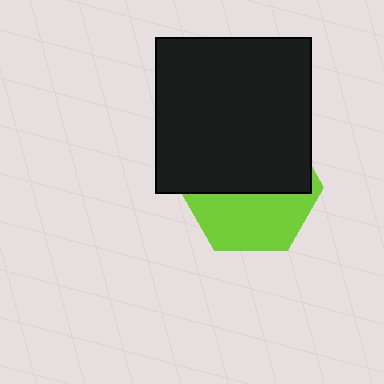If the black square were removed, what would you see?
You would see the complete lime hexagon.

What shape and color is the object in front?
The object in front is a black square.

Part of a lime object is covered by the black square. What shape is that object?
It is a hexagon.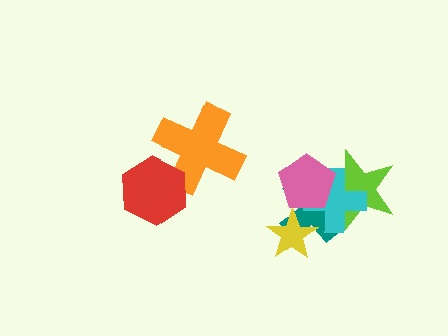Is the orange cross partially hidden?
Yes, it is partially covered by another shape.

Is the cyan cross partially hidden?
Yes, it is partially covered by another shape.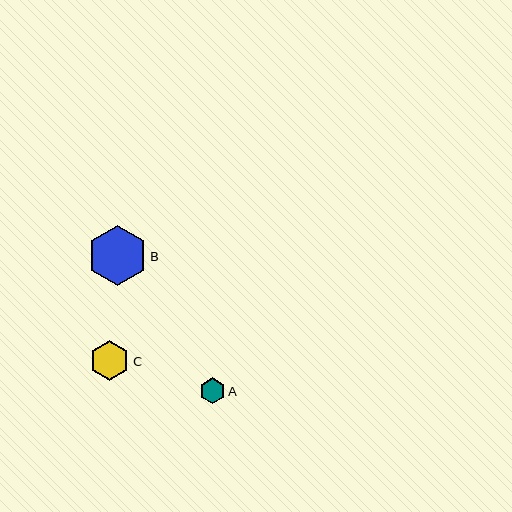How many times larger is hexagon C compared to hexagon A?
Hexagon C is approximately 1.6 times the size of hexagon A.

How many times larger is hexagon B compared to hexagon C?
Hexagon B is approximately 1.5 times the size of hexagon C.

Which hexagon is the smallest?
Hexagon A is the smallest with a size of approximately 26 pixels.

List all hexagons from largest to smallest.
From largest to smallest: B, C, A.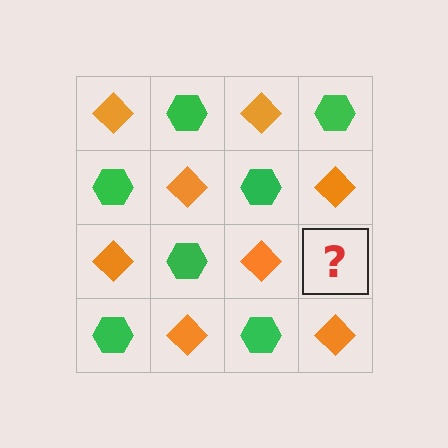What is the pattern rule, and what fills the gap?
The rule is that it alternates orange diamond and green hexagon in a checkerboard pattern. The gap should be filled with a green hexagon.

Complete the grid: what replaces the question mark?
The question mark should be replaced with a green hexagon.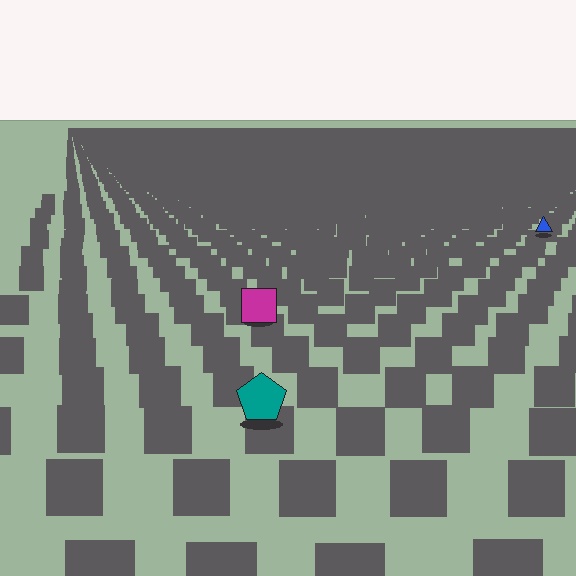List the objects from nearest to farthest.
From nearest to farthest: the teal pentagon, the magenta square, the blue triangle.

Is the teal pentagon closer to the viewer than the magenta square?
Yes. The teal pentagon is closer — you can tell from the texture gradient: the ground texture is coarser near it.